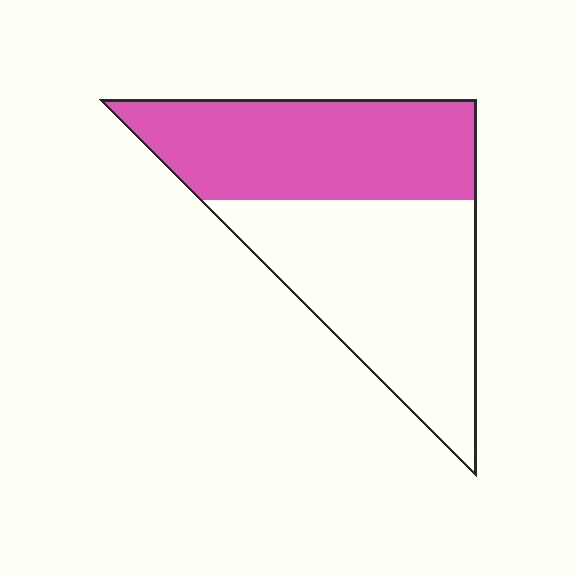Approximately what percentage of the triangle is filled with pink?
Approximately 45%.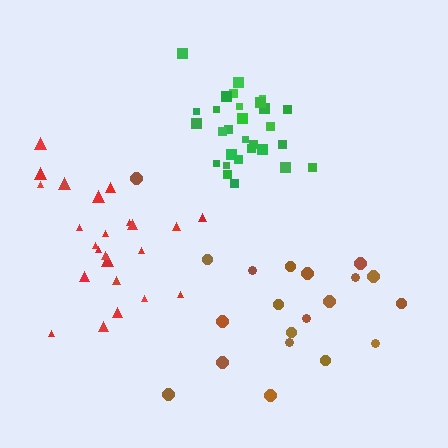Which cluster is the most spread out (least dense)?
Brown.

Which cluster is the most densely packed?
Green.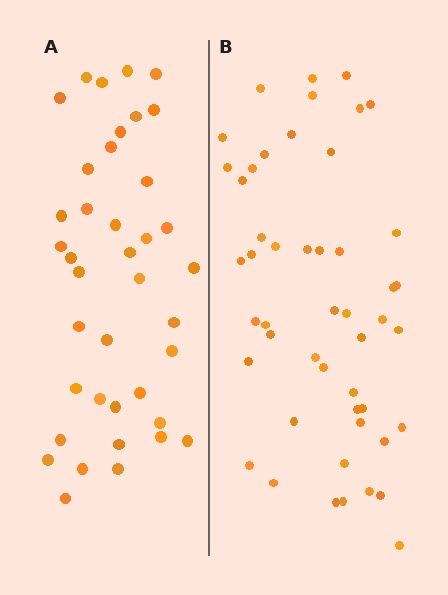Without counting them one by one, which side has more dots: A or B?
Region B (the right region) has more dots.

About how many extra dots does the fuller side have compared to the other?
Region B has roughly 10 or so more dots than region A.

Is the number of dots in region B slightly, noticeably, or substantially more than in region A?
Region B has noticeably more, but not dramatically so. The ratio is roughly 1.3 to 1.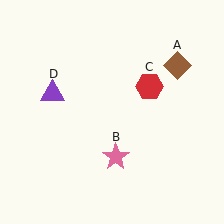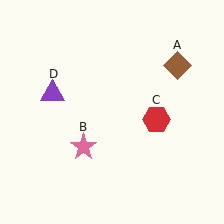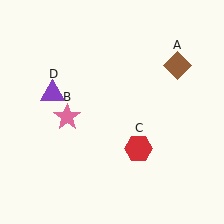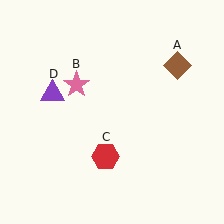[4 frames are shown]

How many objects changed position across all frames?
2 objects changed position: pink star (object B), red hexagon (object C).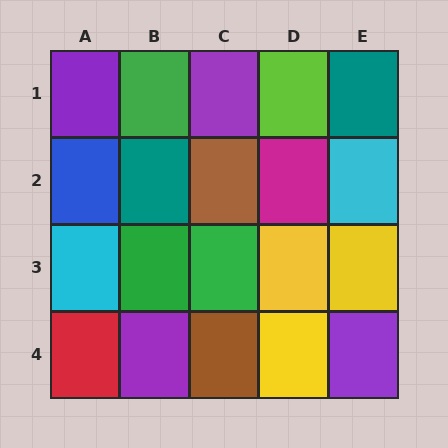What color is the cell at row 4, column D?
Yellow.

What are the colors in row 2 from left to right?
Blue, teal, brown, magenta, cyan.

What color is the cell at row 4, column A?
Red.